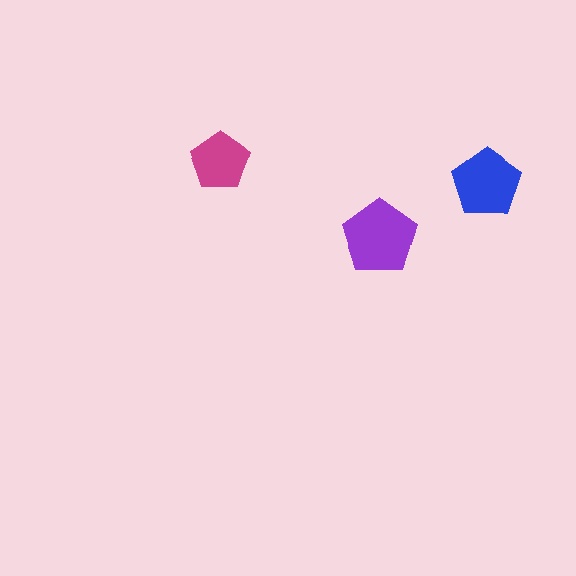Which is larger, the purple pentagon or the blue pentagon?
The purple one.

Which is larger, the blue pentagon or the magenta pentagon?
The blue one.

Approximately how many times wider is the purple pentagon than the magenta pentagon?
About 1.5 times wider.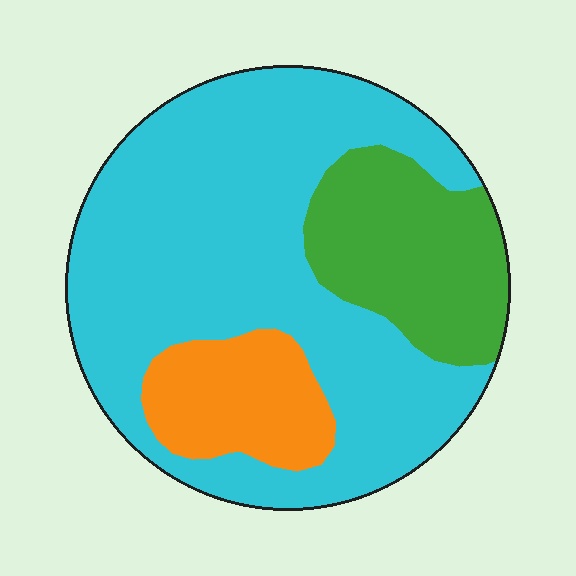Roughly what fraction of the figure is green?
Green takes up less than a quarter of the figure.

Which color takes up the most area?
Cyan, at roughly 65%.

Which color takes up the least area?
Orange, at roughly 15%.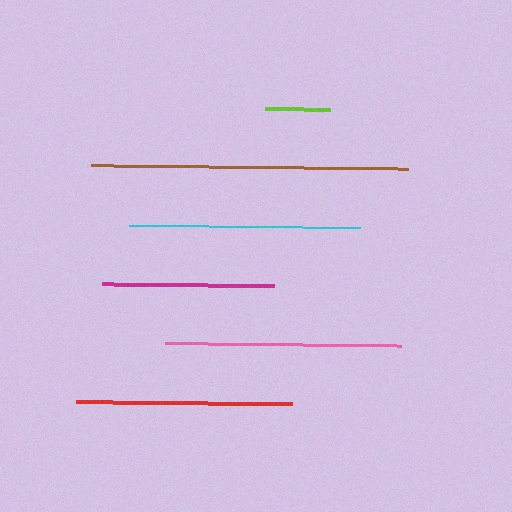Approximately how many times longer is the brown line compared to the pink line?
The brown line is approximately 1.3 times the length of the pink line.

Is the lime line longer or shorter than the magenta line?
The magenta line is longer than the lime line.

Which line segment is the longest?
The brown line is the longest at approximately 317 pixels.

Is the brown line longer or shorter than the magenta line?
The brown line is longer than the magenta line.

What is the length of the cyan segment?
The cyan segment is approximately 231 pixels long.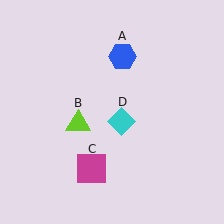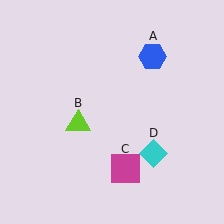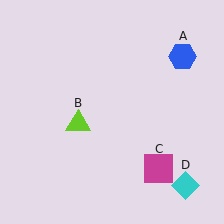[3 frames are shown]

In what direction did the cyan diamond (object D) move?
The cyan diamond (object D) moved down and to the right.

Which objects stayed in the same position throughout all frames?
Lime triangle (object B) remained stationary.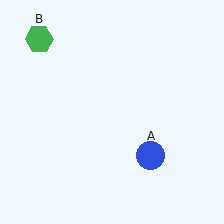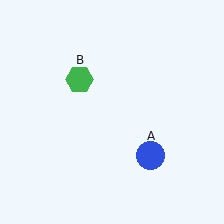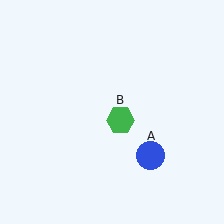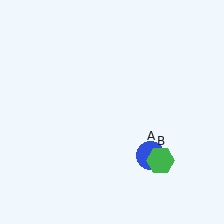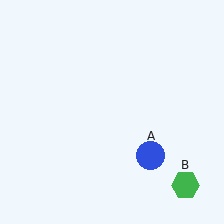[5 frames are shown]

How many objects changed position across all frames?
1 object changed position: green hexagon (object B).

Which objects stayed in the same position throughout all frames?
Blue circle (object A) remained stationary.